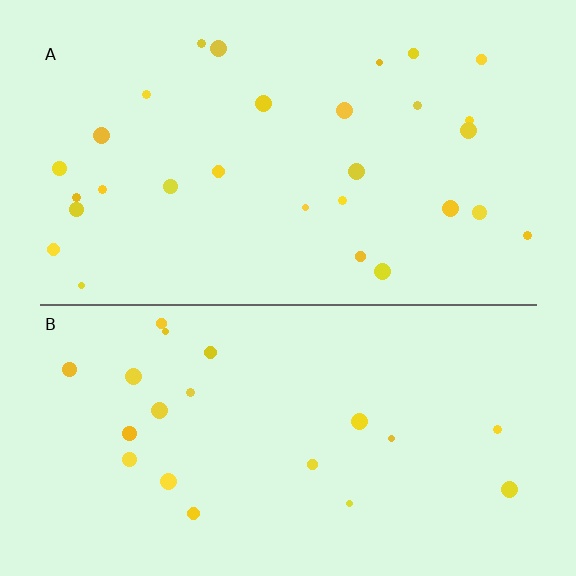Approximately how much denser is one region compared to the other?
Approximately 1.4× — region A over region B.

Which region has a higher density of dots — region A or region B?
A (the top).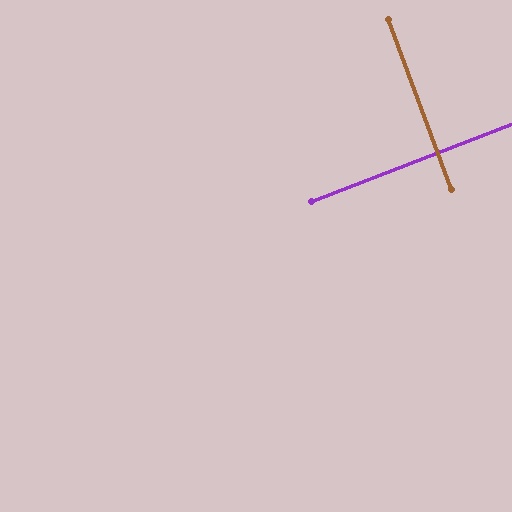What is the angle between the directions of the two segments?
Approximately 89 degrees.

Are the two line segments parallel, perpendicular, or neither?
Perpendicular — they meet at approximately 89°.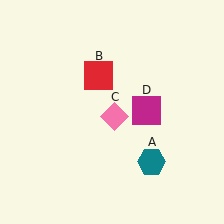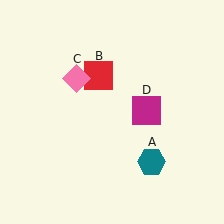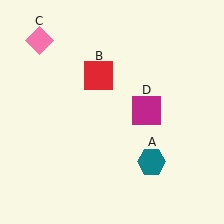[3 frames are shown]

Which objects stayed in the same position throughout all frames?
Teal hexagon (object A) and red square (object B) and magenta square (object D) remained stationary.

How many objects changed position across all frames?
1 object changed position: pink diamond (object C).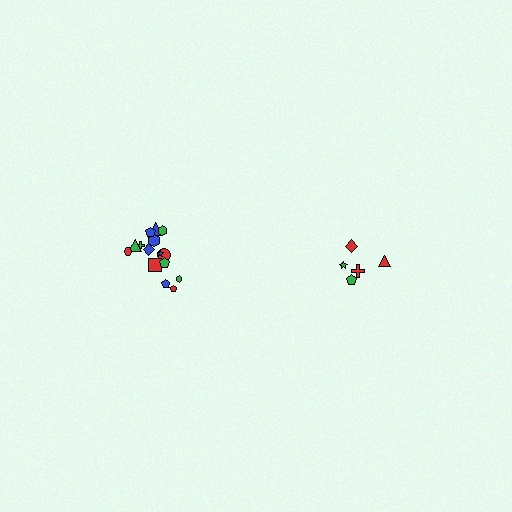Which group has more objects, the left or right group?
The left group.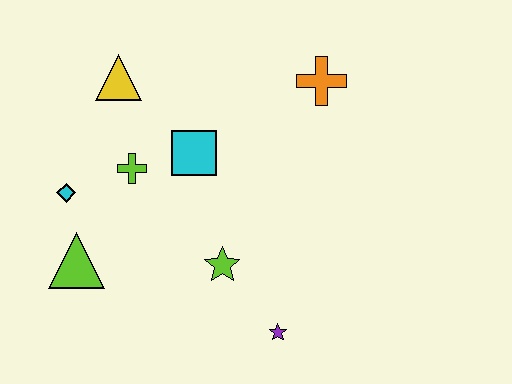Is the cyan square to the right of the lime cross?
Yes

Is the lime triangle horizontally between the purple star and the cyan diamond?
Yes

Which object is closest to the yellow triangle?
The lime cross is closest to the yellow triangle.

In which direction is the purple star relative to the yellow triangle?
The purple star is below the yellow triangle.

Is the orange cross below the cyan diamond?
No